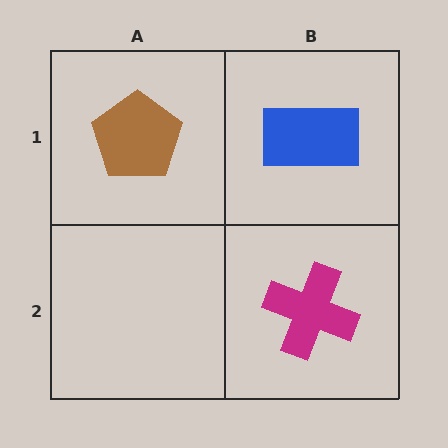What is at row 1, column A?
A brown pentagon.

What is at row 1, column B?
A blue rectangle.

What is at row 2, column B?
A magenta cross.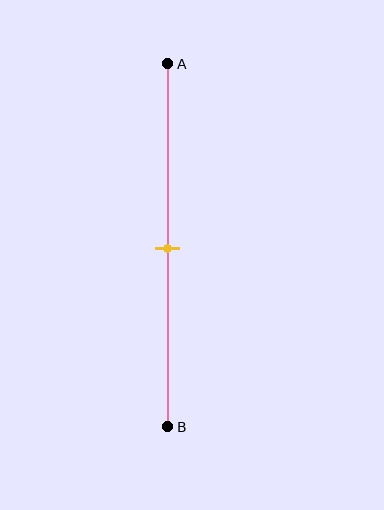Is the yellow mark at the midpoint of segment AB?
Yes, the mark is approximately at the midpoint.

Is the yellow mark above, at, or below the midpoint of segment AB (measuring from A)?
The yellow mark is approximately at the midpoint of segment AB.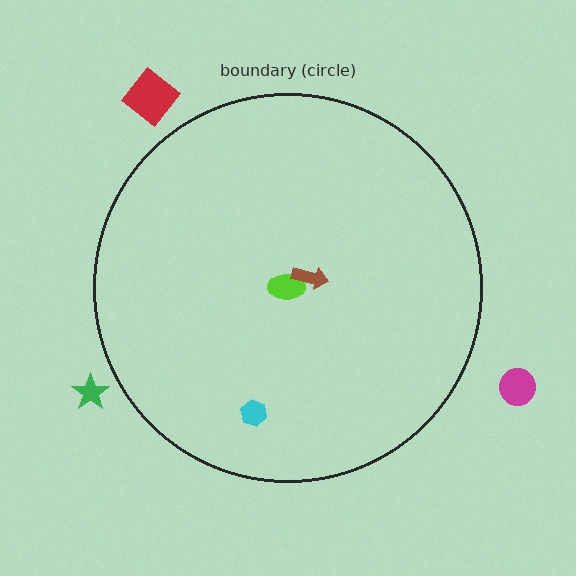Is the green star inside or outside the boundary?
Outside.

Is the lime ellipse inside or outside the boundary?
Inside.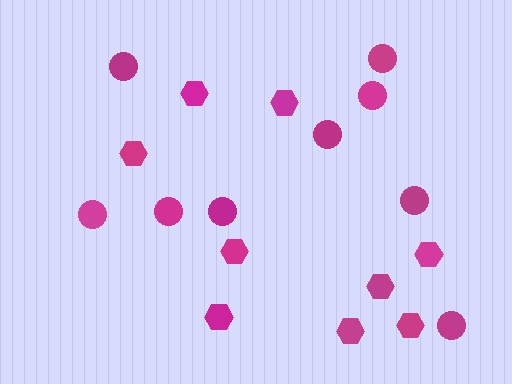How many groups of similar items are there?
There are 2 groups: one group of circles (9) and one group of hexagons (9).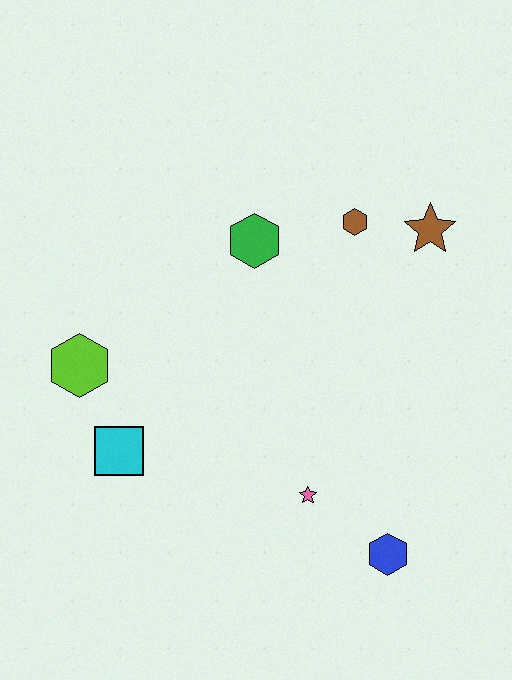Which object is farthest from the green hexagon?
The blue hexagon is farthest from the green hexagon.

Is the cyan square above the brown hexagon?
No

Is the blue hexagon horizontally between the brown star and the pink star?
Yes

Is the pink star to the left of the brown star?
Yes